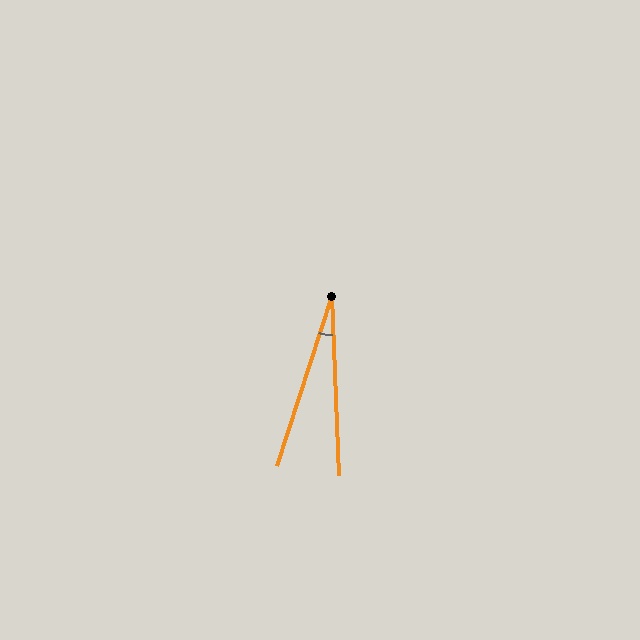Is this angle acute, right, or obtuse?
It is acute.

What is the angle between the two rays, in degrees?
Approximately 20 degrees.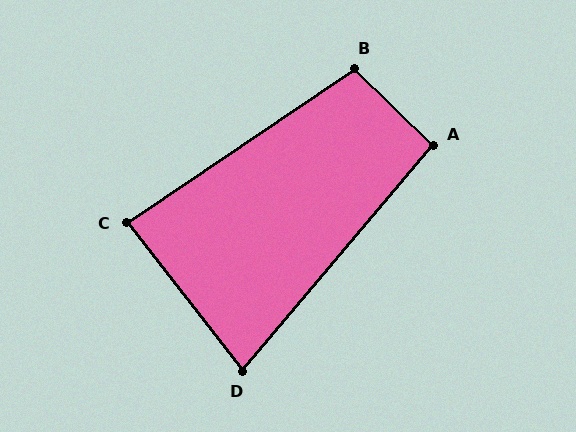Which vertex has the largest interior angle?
B, at approximately 102 degrees.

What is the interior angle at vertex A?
Approximately 94 degrees (approximately right).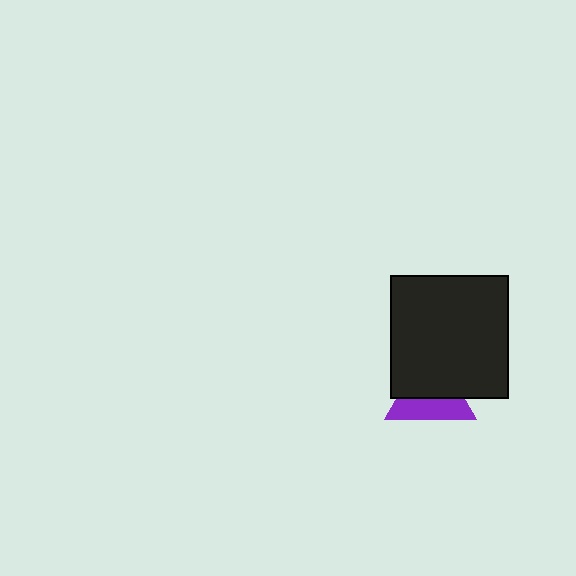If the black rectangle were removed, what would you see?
You would see the complete purple triangle.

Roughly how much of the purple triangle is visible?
A small part of it is visible (roughly 44%).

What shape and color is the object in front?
The object in front is a black rectangle.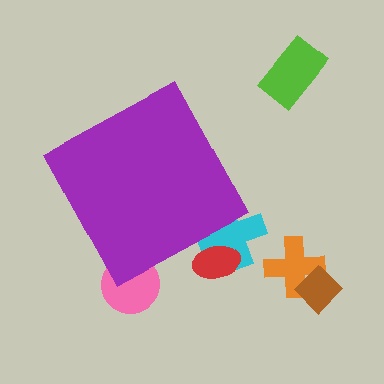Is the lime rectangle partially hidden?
No, the lime rectangle is fully visible.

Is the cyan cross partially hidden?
Yes, the cyan cross is partially hidden behind the purple diamond.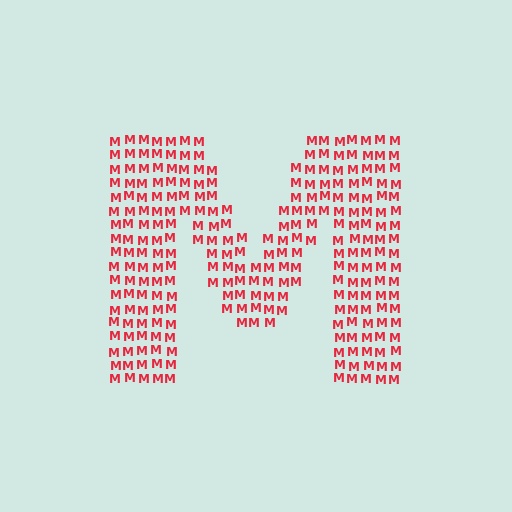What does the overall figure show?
The overall figure shows the letter M.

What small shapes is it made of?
It is made of small letter M's.